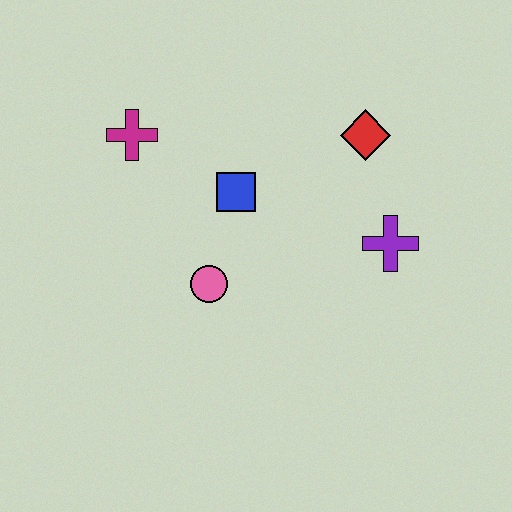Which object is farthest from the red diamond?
The magenta cross is farthest from the red diamond.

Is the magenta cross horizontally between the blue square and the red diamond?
No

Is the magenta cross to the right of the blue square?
No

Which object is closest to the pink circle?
The blue square is closest to the pink circle.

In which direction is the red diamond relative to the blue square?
The red diamond is to the right of the blue square.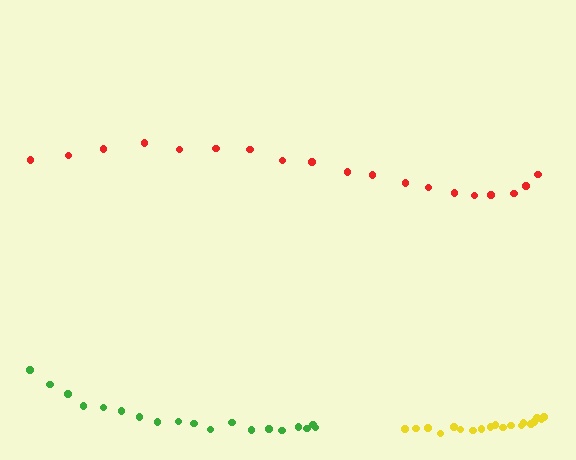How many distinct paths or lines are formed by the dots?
There are 3 distinct paths.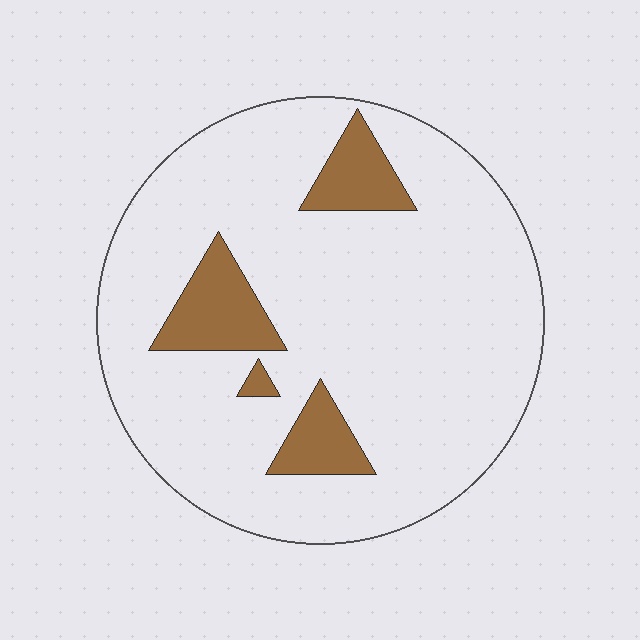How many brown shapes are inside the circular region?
4.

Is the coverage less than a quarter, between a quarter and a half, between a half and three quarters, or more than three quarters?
Less than a quarter.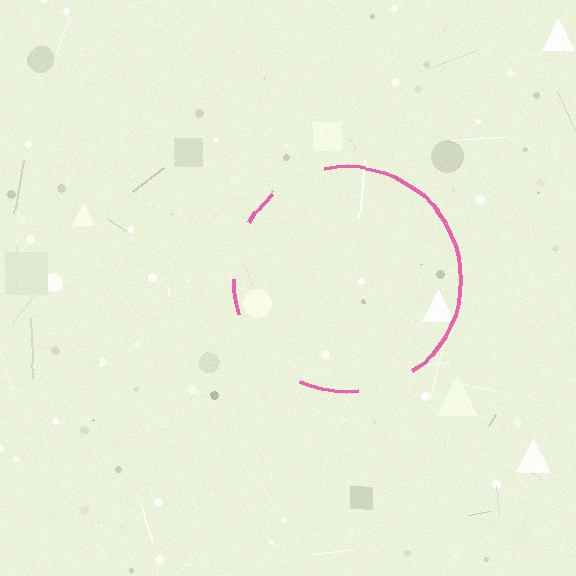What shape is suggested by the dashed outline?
The dashed outline suggests a circle.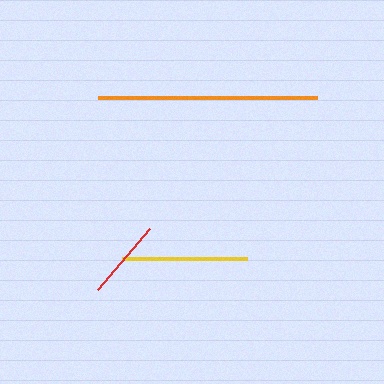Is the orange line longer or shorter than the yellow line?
The orange line is longer than the yellow line.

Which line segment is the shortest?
The red line is the shortest at approximately 80 pixels.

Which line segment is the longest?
The orange line is the longest at approximately 219 pixels.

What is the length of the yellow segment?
The yellow segment is approximately 125 pixels long.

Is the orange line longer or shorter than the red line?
The orange line is longer than the red line.